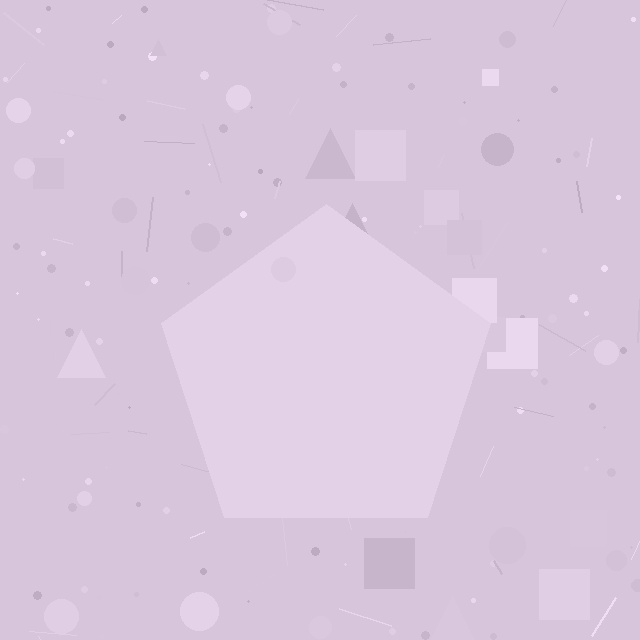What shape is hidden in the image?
A pentagon is hidden in the image.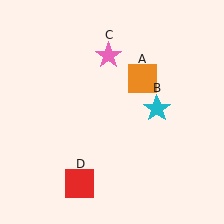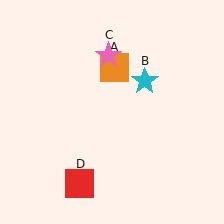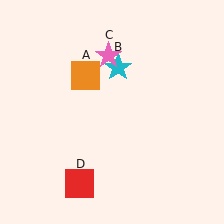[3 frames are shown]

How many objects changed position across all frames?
2 objects changed position: orange square (object A), cyan star (object B).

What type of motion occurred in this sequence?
The orange square (object A), cyan star (object B) rotated counterclockwise around the center of the scene.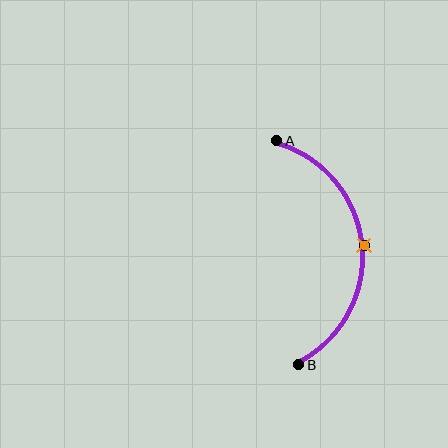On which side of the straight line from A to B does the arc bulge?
The arc bulges to the right of the straight line connecting A and B.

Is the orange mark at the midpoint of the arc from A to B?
Yes. The orange mark lies on the arc at equal arc-length from both A and B — it is the arc midpoint.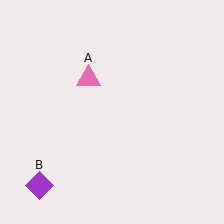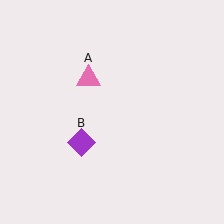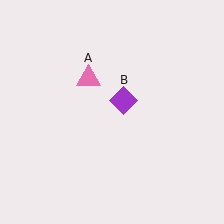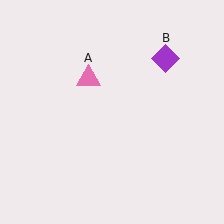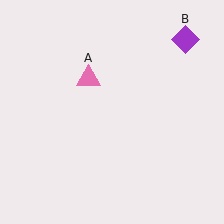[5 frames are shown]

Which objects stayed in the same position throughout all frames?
Pink triangle (object A) remained stationary.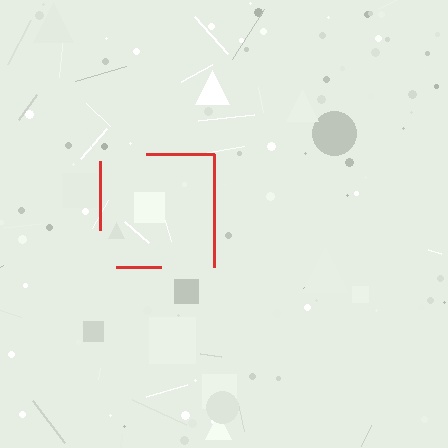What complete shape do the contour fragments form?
The contour fragments form a square.